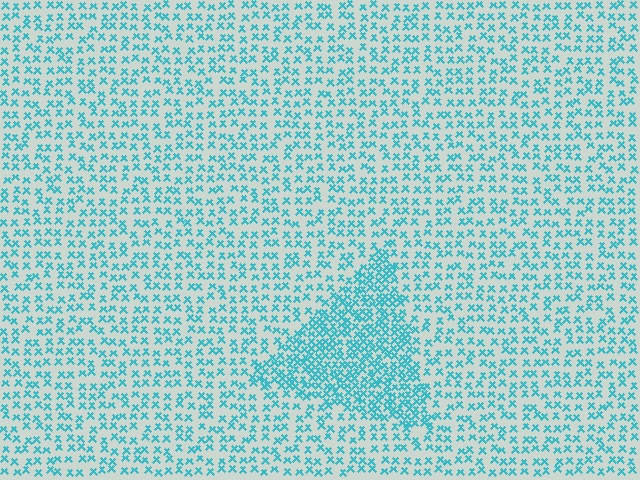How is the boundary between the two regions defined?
The boundary is defined by a change in element density (approximately 2.1x ratio). All elements are the same color, size, and shape.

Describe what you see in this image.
The image contains small cyan elements arranged at two different densities. A triangle-shaped region is visible where the elements are more densely packed than the surrounding area.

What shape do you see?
I see a triangle.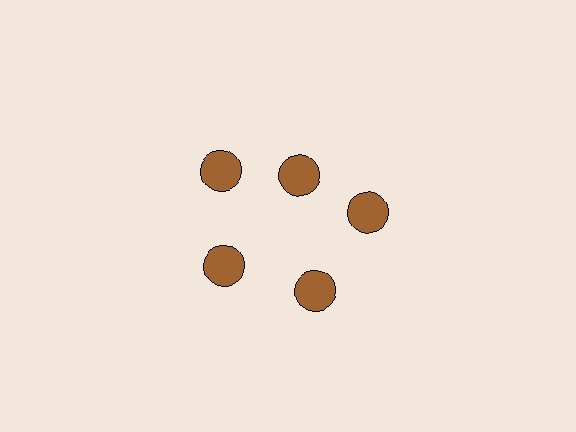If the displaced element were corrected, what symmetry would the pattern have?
It would have 5-fold rotational symmetry — the pattern would map onto itself every 72 degrees.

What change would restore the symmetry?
The symmetry would be restored by moving it outward, back onto the ring so that all 5 circles sit at equal angles and equal distance from the center.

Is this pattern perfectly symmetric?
No. The 5 brown circles are arranged in a ring, but one element near the 1 o'clock position is pulled inward toward the center, breaking the 5-fold rotational symmetry.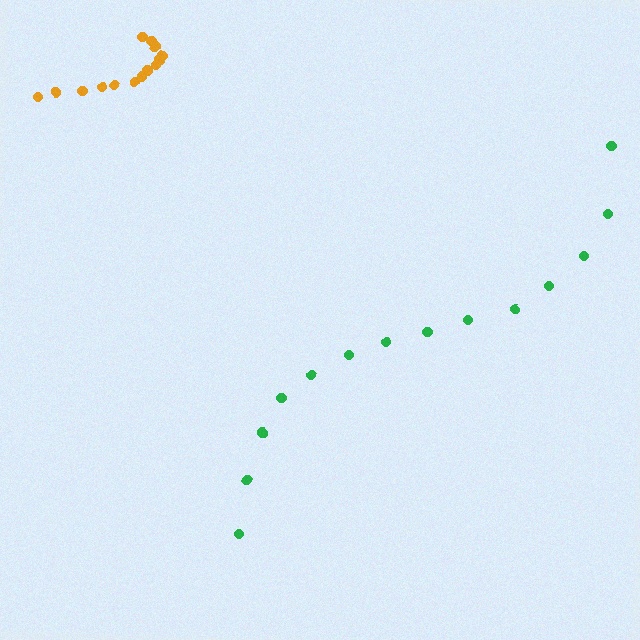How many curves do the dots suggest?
There are 2 distinct paths.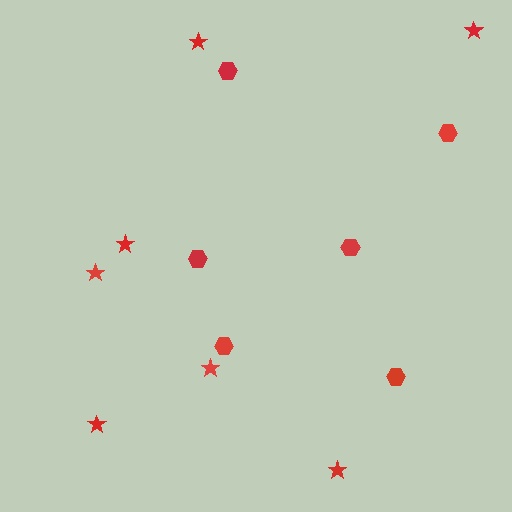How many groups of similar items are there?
There are 2 groups: one group of stars (7) and one group of hexagons (6).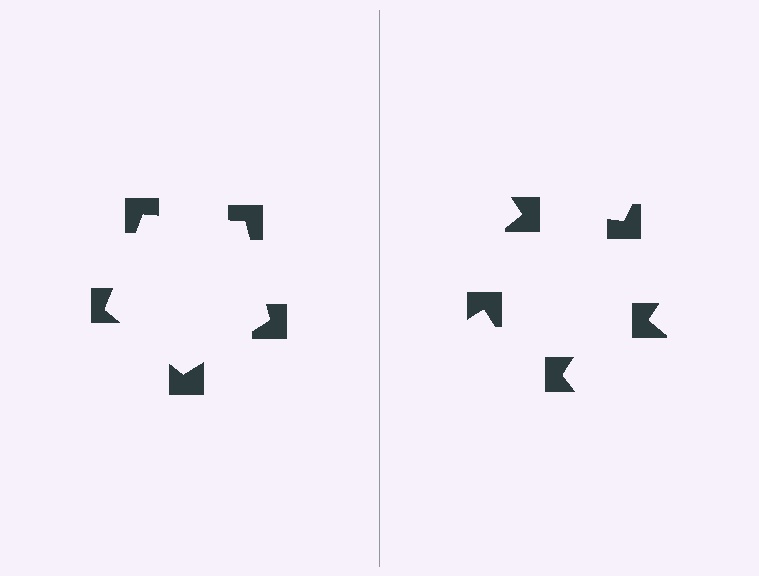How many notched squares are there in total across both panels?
10 — 5 on each side.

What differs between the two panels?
The notched squares are positioned identically on both sides; only the wedge orientations differ. On the left they align to a pentagon; on the right they are misaligned.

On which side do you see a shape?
An illusory pentagon appears on the left side. On the right side the wedge cuts are rotated, so no coherent shape forms.